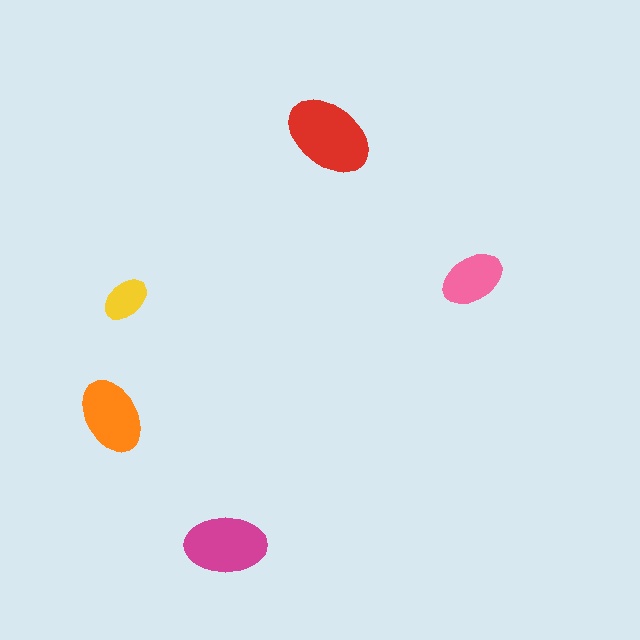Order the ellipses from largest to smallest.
the red one, the magenta one, the orange one, the pink one, the yellow one.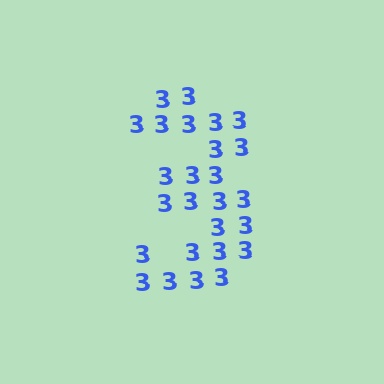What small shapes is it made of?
It is made of small digit 3's.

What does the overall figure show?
The overall figure shows the digit 3.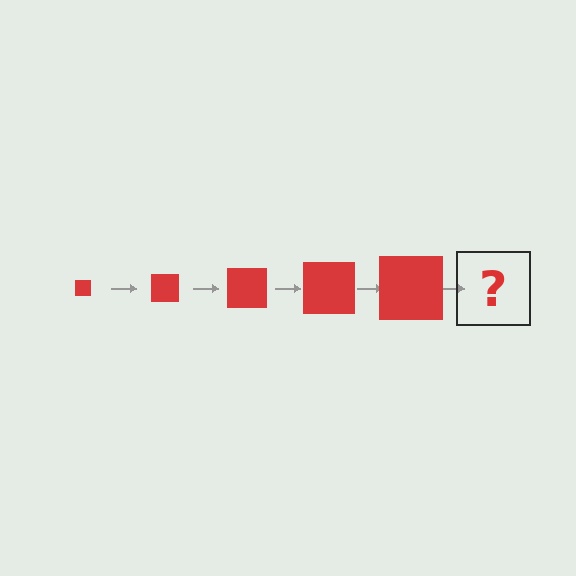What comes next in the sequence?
The next element should be a red square, larger than the previous one.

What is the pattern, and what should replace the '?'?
The pattern is that the square gets progressively larger each step. The '?' should be a red square, larger than the previous one.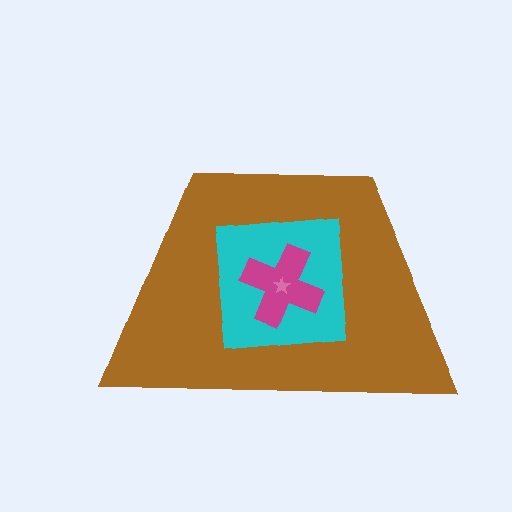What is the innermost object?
The pink star.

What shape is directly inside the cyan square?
The magenta cross.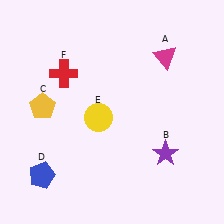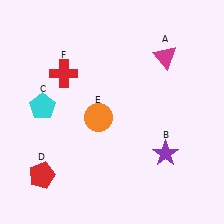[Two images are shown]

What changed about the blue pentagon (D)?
In Image 1, D is blue. In Image 2, it changed to red.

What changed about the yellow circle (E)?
In Image 1, E is yellow. In Image 2, it changed to orange.